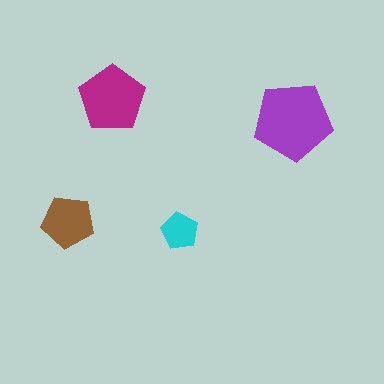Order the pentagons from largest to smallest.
the purple one, the magenta one, the brown one, the cyan one.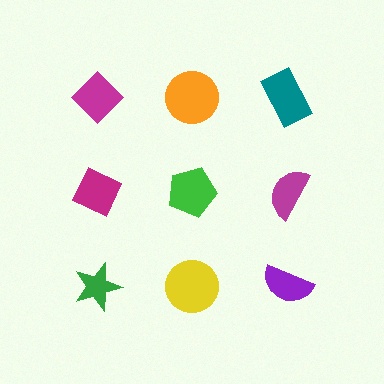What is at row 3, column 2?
A yellow circle.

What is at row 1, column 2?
An orange circle.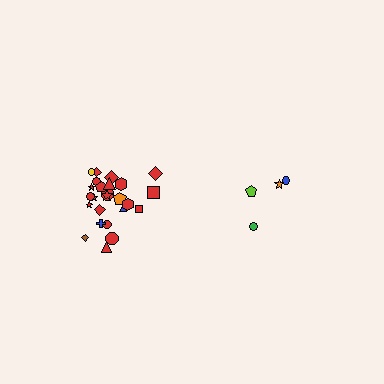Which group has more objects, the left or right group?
The left group.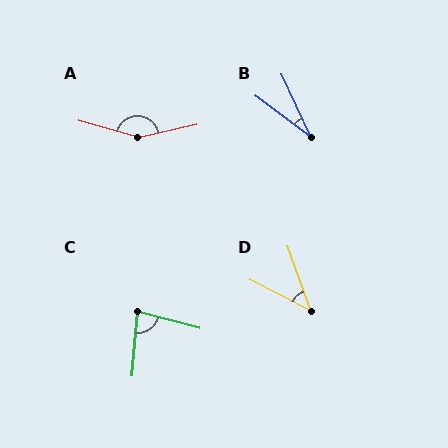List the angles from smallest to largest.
B (28°), D (43°), C (80°), A (151°).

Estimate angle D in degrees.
Approximately 43 degrees.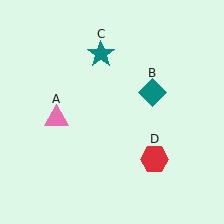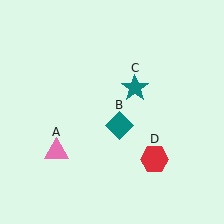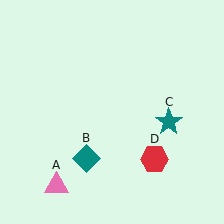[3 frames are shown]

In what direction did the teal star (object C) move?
The teal star (object C) moved down and to the right.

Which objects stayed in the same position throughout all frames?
Red hexagon (object D) remained stationary.